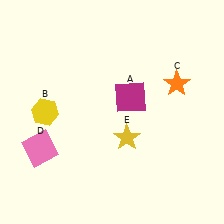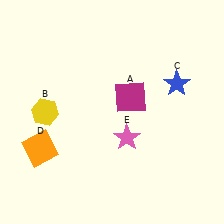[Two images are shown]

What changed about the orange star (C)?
In Image 1, C is orange. In Image 2, it changed to blue.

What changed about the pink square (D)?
In Image 1, D is pink. In Image 2, it changed to orange.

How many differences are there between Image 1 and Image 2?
There are 3 differences between the two images.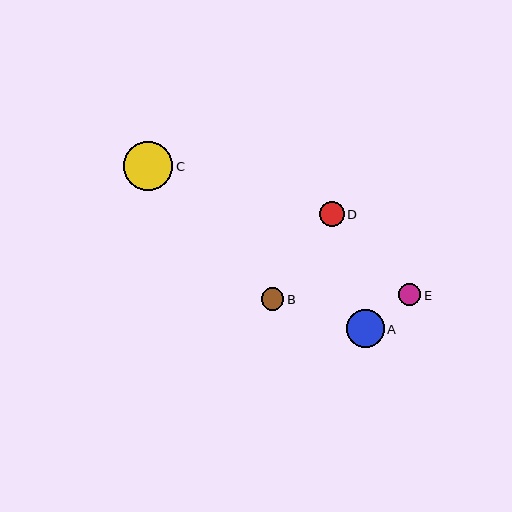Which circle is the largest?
Circle C is the largest with a size of approximately 49 pixels.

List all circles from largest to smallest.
From largest to smallest: C, A, D, B, E.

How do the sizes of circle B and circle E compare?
Circle B and circle E are approximately the same size.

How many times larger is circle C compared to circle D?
Circle C is approximately 2.0 times the size of circle D.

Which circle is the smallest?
Circle E is the smallest with a size of approximately 22 pixels.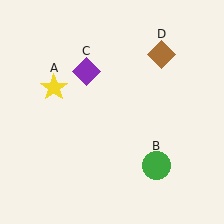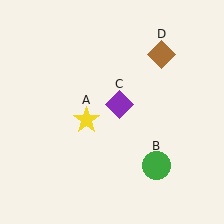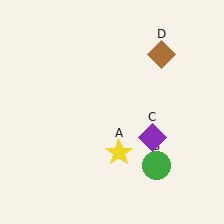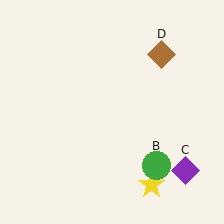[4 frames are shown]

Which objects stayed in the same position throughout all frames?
Green circle (object B) and brown diamond (object D) remained stationary.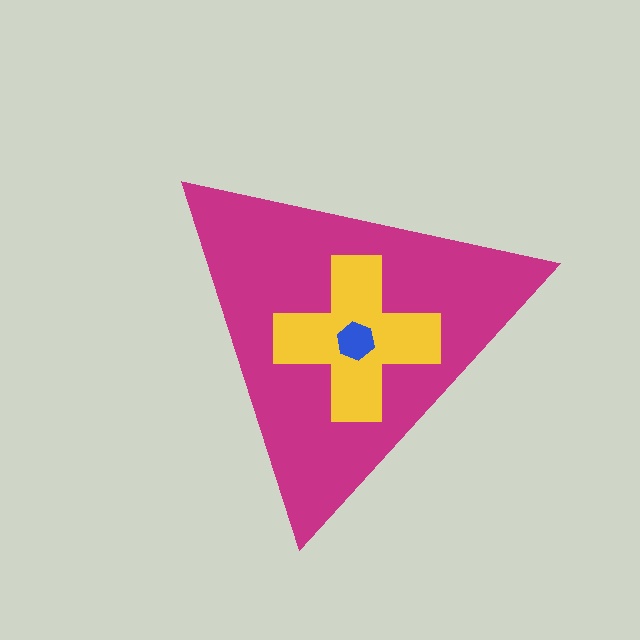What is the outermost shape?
The magenta triangle.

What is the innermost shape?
The blue hexagon.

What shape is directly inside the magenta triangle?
The yellow cross.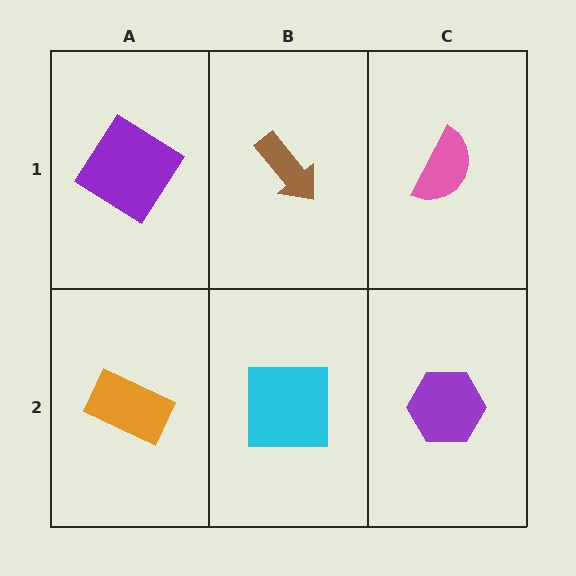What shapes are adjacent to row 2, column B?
A brown arrow (row 1, column B), an orange rectangle (row 2, column A), a purple hexagon (row 2, column C).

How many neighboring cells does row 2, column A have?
2.